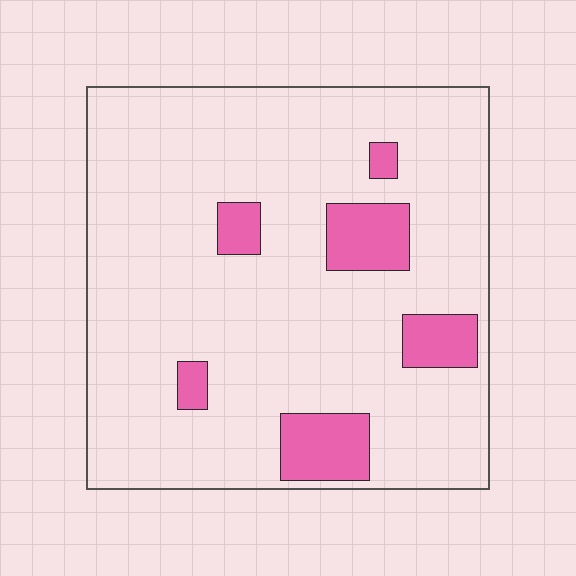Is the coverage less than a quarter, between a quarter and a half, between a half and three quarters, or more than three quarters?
Less than a quarter.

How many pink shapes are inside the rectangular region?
6.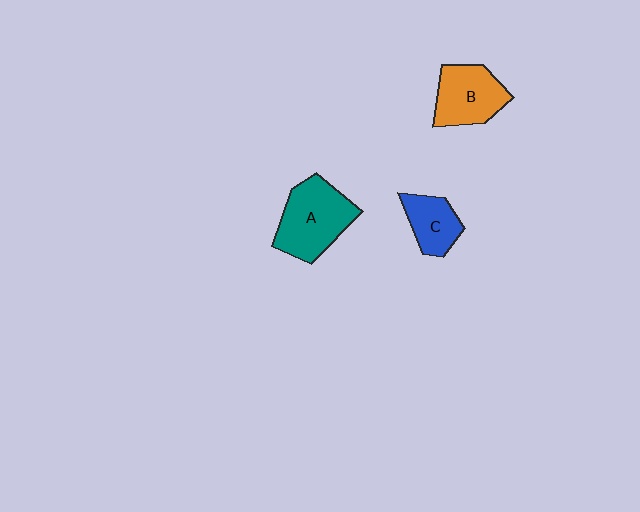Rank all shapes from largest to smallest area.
From largest to smallest: A (teal), B (orange), C (blue).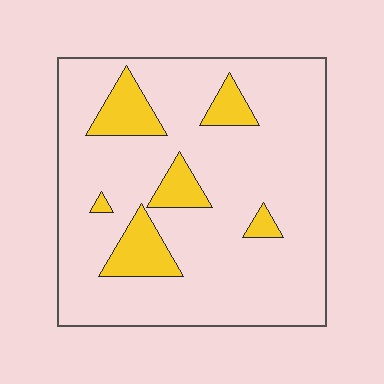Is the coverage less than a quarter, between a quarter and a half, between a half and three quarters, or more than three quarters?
Less than a quarter.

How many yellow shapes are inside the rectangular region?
6.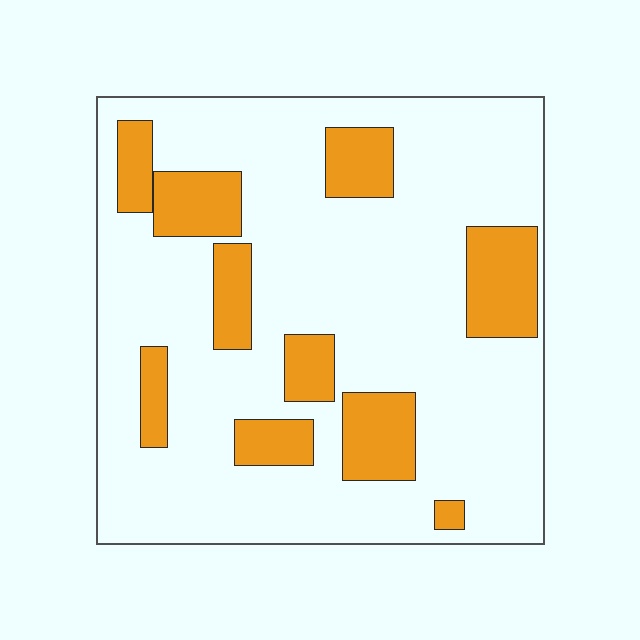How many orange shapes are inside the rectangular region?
10.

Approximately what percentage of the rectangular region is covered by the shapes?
Approximately 20%.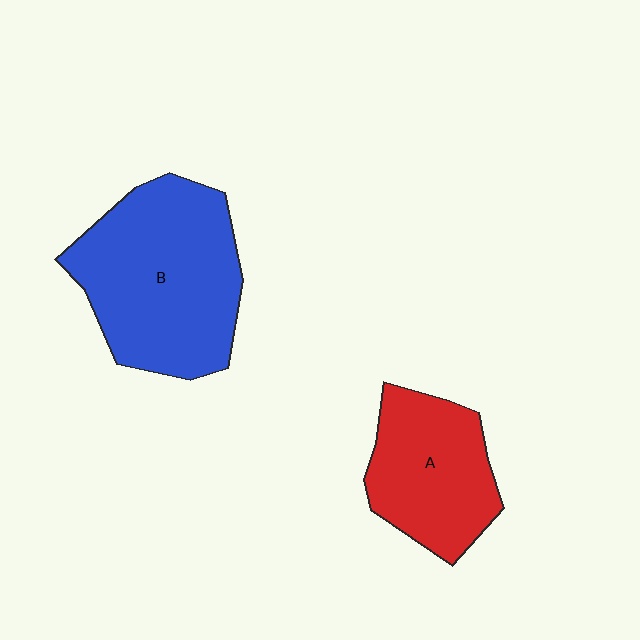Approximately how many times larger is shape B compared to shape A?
Approximately 1.6 times.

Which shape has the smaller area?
Shape A (red).